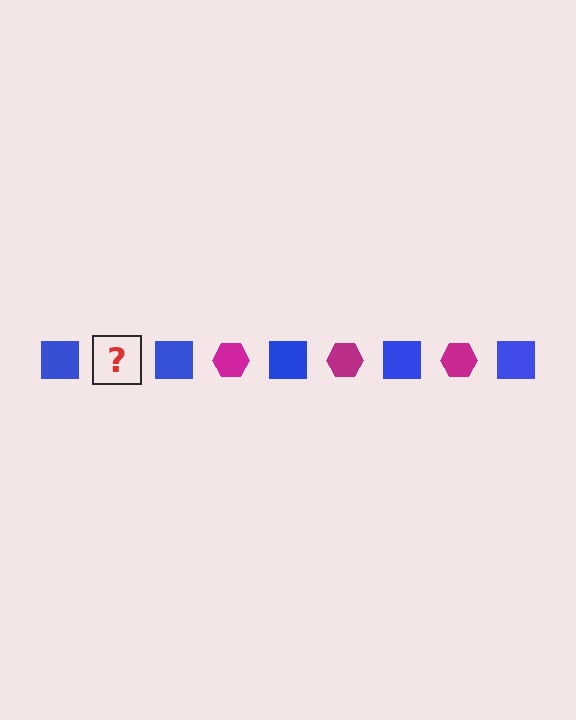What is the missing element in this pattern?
The missing element is a magenta hexagon.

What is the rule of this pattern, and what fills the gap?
The rule is that the pattern alternates between blue square and magenta hexagon. The gap should be filled with a magenta hexagon.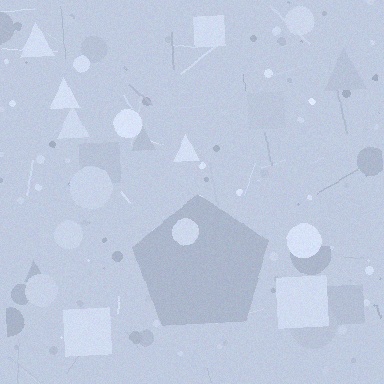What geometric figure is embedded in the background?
A pentagon is embedded in the background.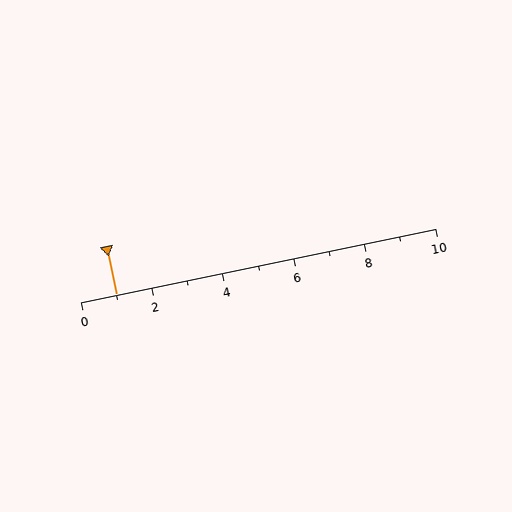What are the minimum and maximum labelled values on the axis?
The axis runs from 0 to 10.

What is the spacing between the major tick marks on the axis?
The major ticks are spaced 2 apart.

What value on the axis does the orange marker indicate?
The marker indicates approximately 1.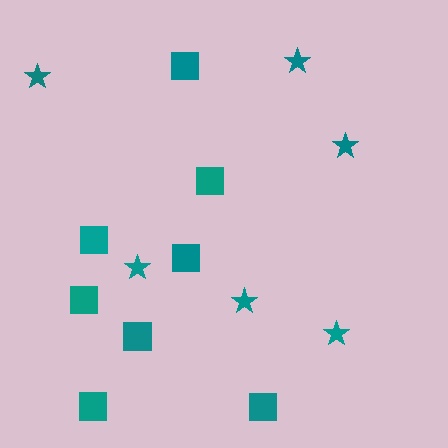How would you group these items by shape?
There are 2 groups: one group of squares (8) and one group of stars (6).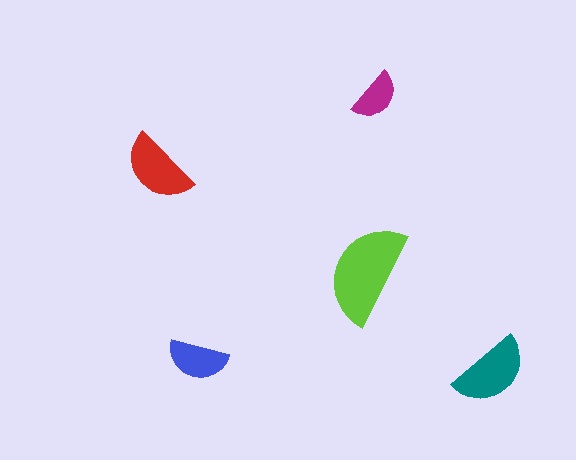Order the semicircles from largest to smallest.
the lime one, the teal one, the red one, the blue one, the magenta one.